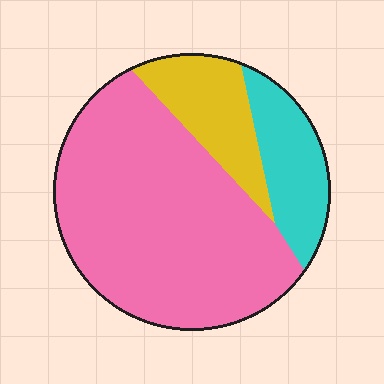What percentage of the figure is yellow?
Yellow takes up about one sixth (1/6) of the figure.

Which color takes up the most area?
Pink, at roughly 65%.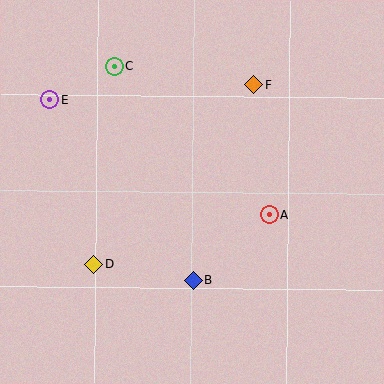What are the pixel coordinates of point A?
Point A is at (269, 215).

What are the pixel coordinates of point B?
Point B is at (193, 280).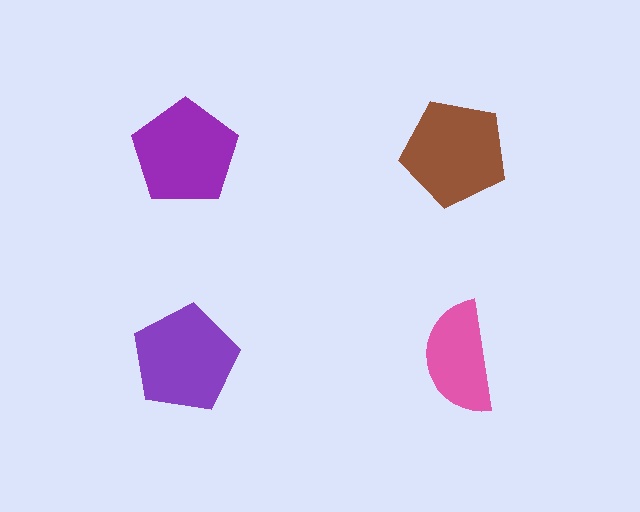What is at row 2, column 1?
A purple pentagon.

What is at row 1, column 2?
A brown pentagon.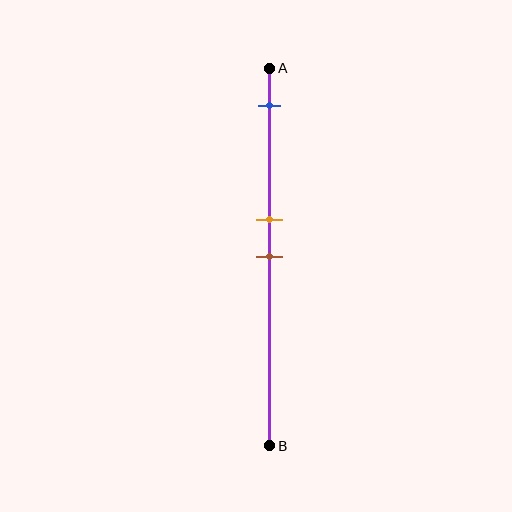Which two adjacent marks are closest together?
The orange and brown marks are the closest adjacent pair.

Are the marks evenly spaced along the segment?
No, the marks are not evenly spaced.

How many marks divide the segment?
There are 3 marks dividing the segment.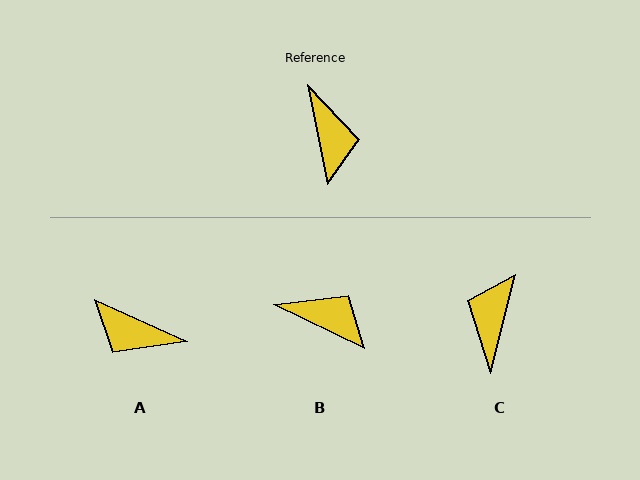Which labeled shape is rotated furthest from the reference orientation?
C, about 154 degrees away.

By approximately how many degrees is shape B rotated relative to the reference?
Approximately 53 degrees counter-clockwise.